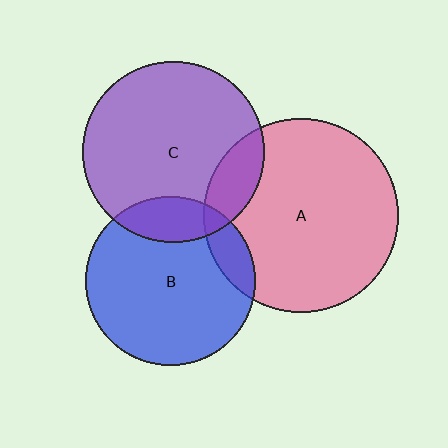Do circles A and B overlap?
Yes.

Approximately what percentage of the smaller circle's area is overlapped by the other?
Approximately 10%.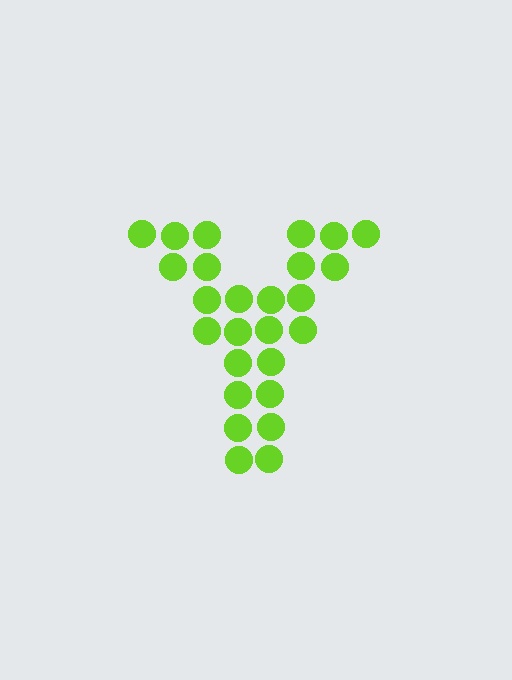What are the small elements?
The small elements are circles.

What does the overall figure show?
The overall figure shows the letter Y.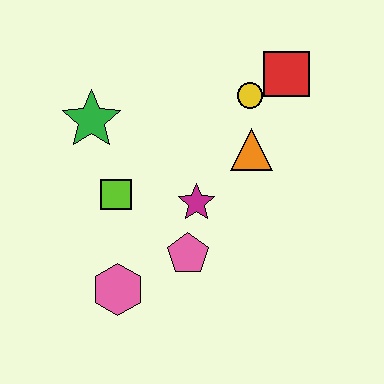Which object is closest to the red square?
The yellow circle is closest to the red square.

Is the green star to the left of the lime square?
Yes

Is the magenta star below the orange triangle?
Yes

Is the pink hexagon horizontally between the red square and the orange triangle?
No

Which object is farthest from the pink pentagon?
The red square is farthest from the pink pentagon.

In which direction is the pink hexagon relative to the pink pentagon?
The pink hexagon is to the left of the pink pentagon.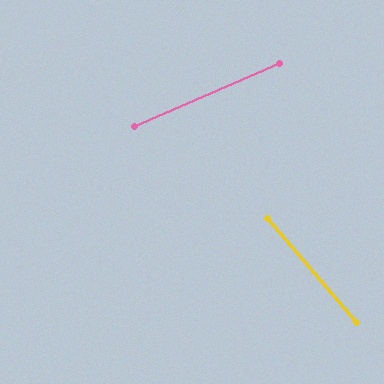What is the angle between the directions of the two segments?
Approximately 73 degrees.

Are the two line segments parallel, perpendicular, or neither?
Neither parallel nor perpendicular — they differ by about 73°.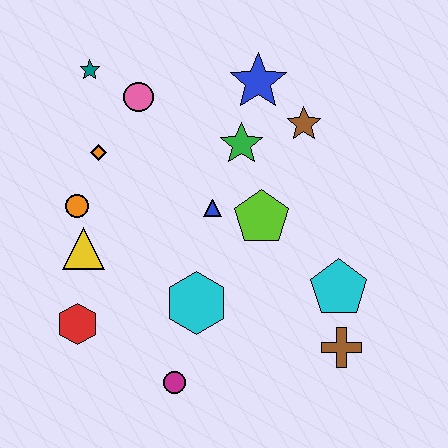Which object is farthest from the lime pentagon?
The teal star is farthest from the lime pentagon.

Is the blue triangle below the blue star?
Yes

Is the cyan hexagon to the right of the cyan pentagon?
No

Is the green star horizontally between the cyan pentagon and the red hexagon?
Yes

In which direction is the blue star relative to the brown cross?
The blue star is above the brown cross.